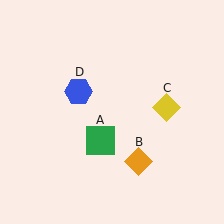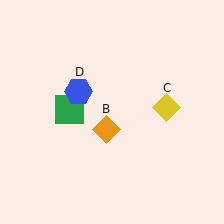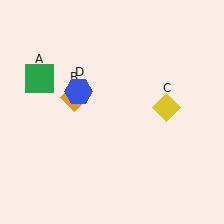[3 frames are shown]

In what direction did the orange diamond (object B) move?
The orange diamond (object B) moved up and to the left.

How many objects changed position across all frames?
2 objects changed position: green square (object A), orange diamond (object B).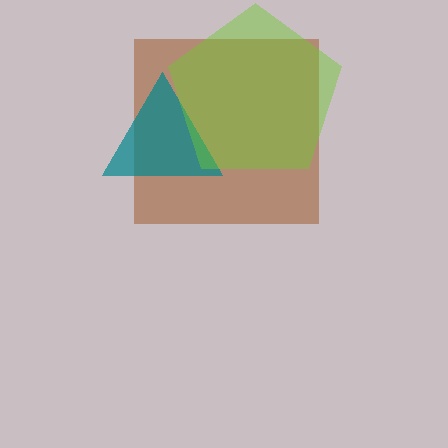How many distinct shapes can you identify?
There are 3 distinct shapes: a brown square, a teal triangle, a lime pentagon.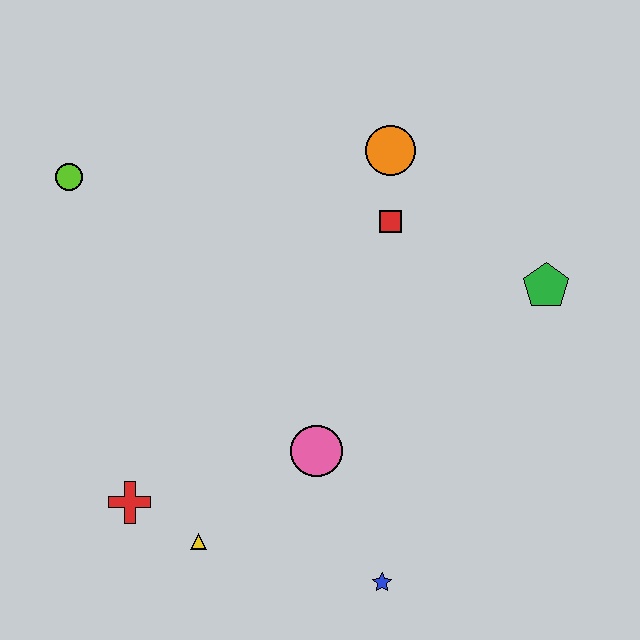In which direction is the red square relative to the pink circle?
The red square is above the pink circle.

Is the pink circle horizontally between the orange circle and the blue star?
No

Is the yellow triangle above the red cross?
No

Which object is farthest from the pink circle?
The lime circle is farthest from the pink circle.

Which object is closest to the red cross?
The yellow triangle is closest to the red cross.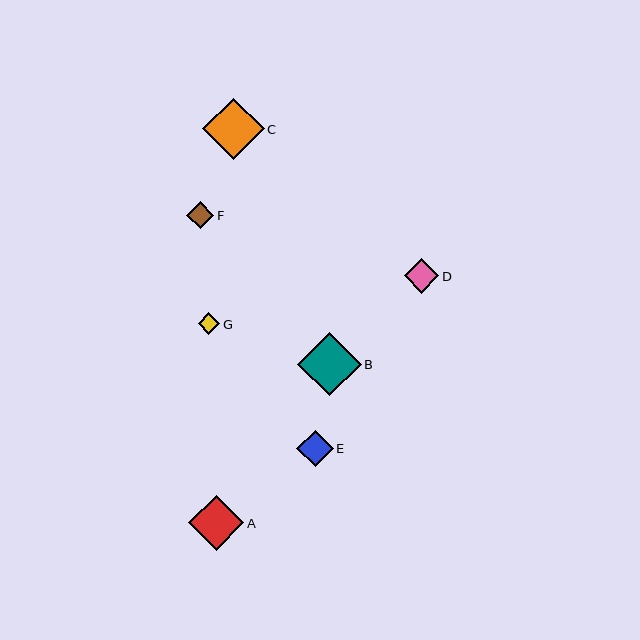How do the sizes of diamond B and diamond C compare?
Diamond B and diamond C are approximately the same size.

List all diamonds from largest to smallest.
From largest to smallest: B, C, A, E, D, F, G.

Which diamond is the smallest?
Diamond G is the smallest with a size of approximately 22 pixels.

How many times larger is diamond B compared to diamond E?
Diamond B is approximately 1.7 times the size of diamond E.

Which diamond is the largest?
Diamond B is the largest with a size of approximately 63 pixels.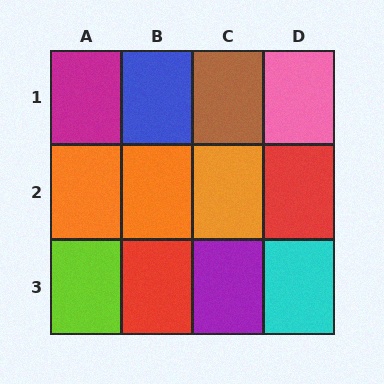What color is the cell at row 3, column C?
Purple.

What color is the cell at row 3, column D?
Cyan.